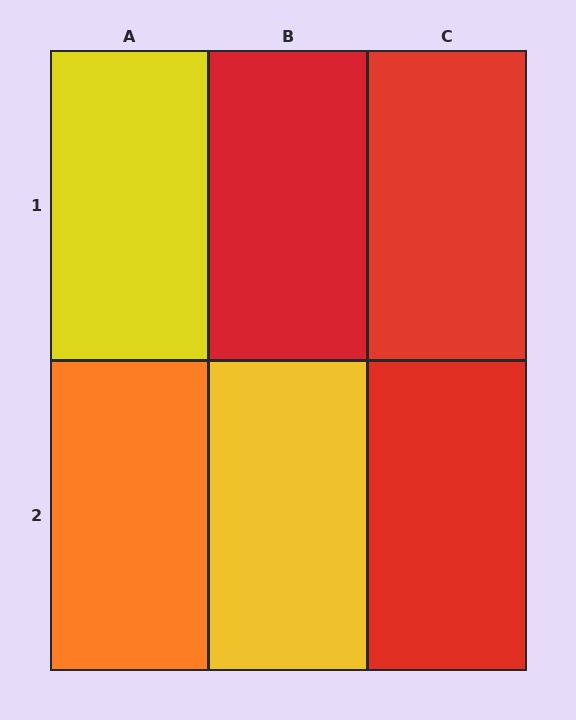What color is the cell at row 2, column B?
Yellow.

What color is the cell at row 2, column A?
Orange.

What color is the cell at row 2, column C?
Red.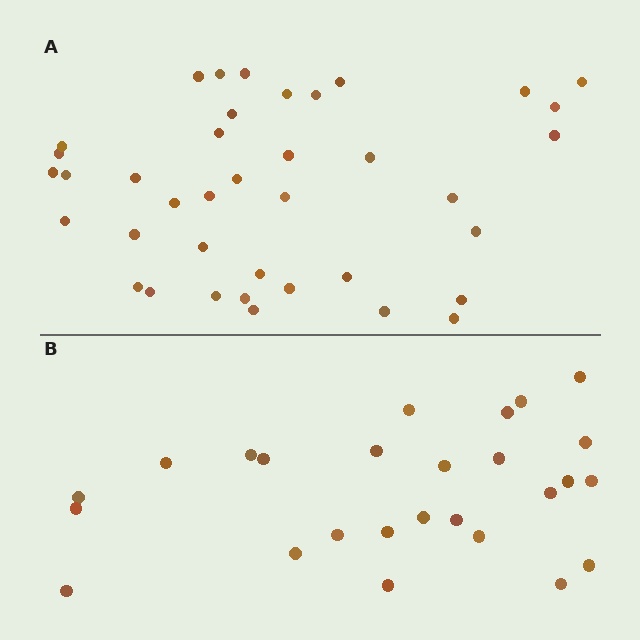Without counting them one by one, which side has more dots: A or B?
Region A (the top region) has more dots.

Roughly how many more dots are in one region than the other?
Region A has approximately 15 more dots than region B.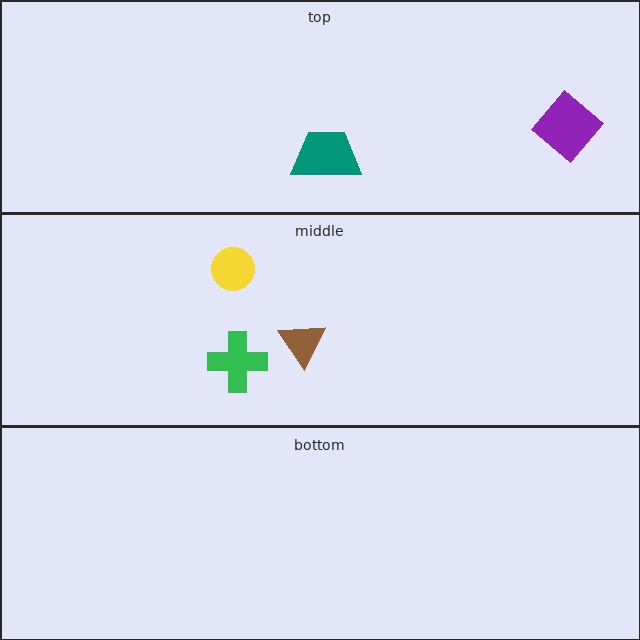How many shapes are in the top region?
2.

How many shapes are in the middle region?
3.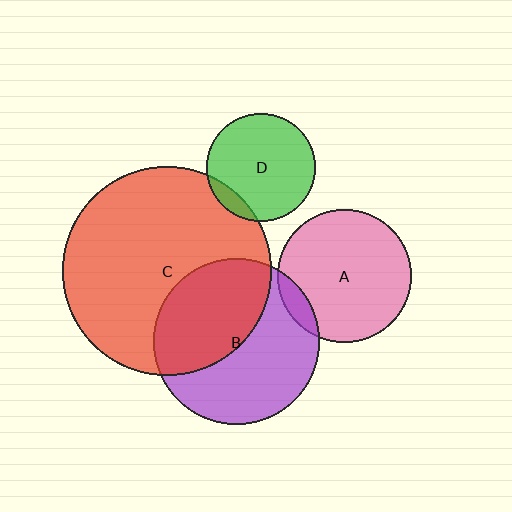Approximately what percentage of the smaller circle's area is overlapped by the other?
Approximately 10%.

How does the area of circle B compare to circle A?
Approximately 1.5 times.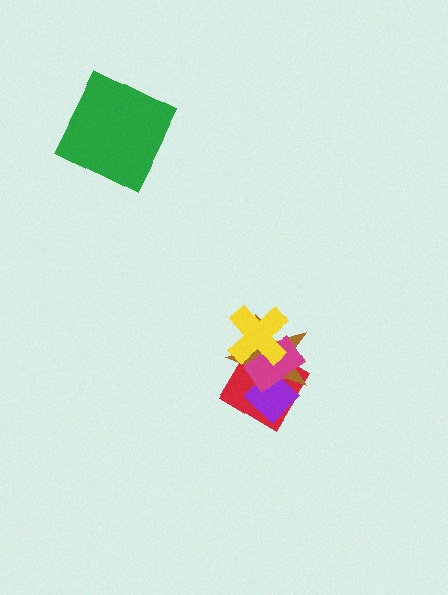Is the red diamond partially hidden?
Yes, it is partially covered by another shape.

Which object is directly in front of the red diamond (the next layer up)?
The brown star is directly in front of the red diamond.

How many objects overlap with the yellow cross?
3 objects overlap with the yellow cross.